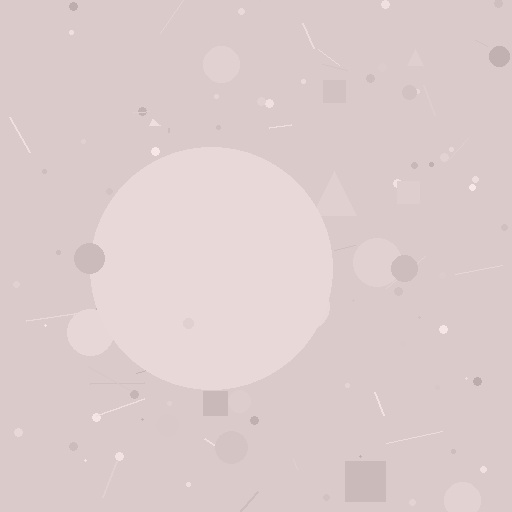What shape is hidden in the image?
A circle is hidden in the image.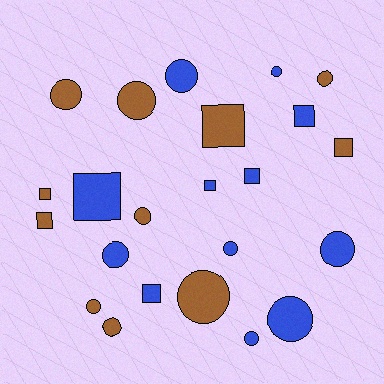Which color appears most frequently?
Blue, with 12 objects.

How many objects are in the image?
There are 23 objects.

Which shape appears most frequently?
Circle, with 14 objects.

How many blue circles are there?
There are 7 blue circles.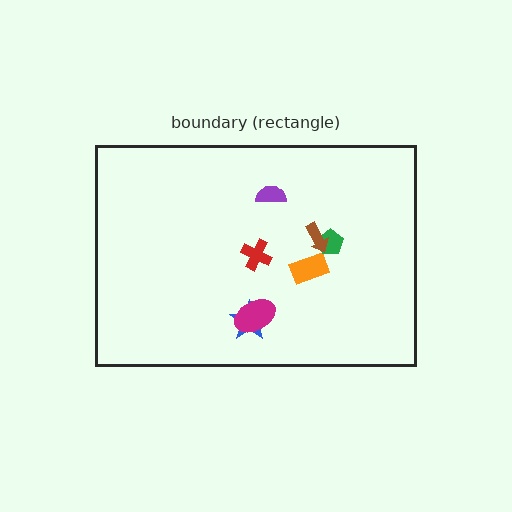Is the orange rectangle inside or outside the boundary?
Inside.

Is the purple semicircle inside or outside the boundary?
Inside.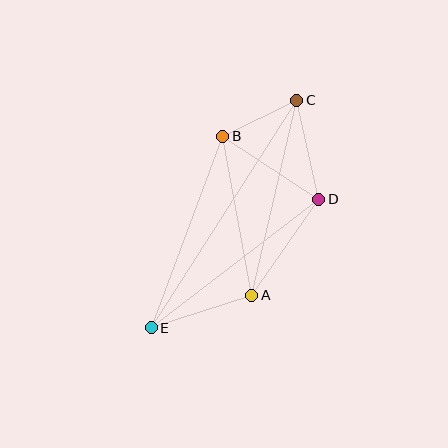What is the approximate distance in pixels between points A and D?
The distance between A and D is approximately 117 pixels.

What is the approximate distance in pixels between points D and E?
The distance between D and E is approximately 211 pixels.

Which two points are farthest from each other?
Points C and E are farthest from each other.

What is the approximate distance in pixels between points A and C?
The distance between A and C is approximately 200 pixels.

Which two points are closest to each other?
Points B and C are closest to each other.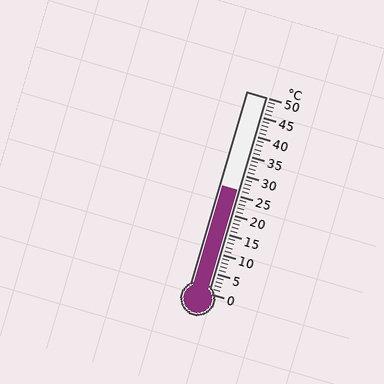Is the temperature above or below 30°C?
The temperature is below 30°C.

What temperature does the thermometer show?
The thermometer shows approximately 26°C.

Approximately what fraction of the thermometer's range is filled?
The thermometer is filled to approximately 50% of its range.